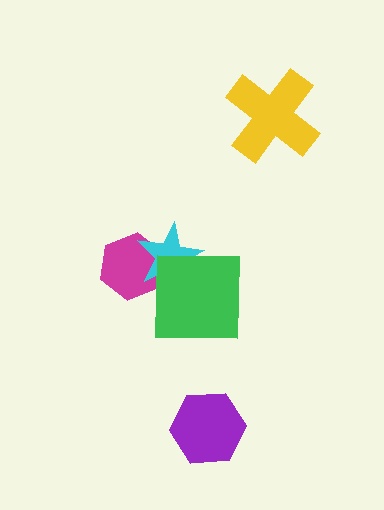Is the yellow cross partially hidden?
No, no other shape covers it.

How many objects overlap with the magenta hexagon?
1 object overlaps with the magenta hexagon.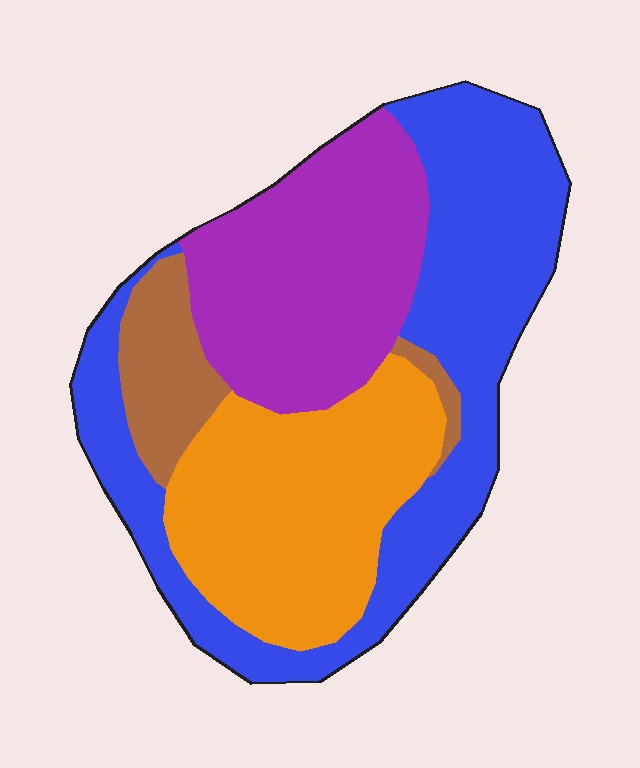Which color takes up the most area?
Blue, at roughly 35%.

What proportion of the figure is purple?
Purple takes up about one quarter (1/4) of the figure.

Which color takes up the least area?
Brown, at roughly 10%.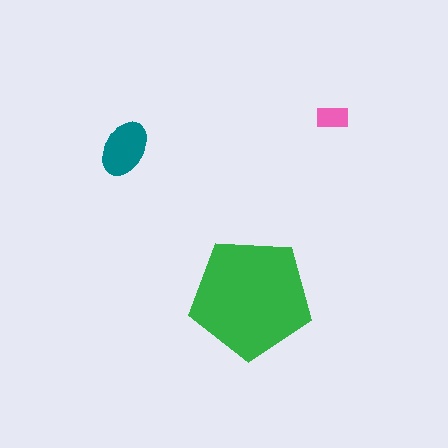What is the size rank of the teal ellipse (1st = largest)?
2nd.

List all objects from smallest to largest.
The pink rectangle, the teal ellipse, the green pentagon.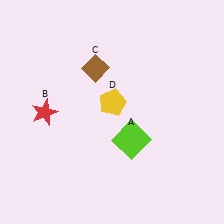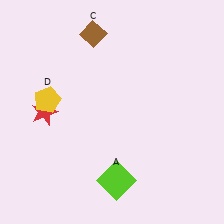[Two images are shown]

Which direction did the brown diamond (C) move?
The brown diamond (C) moved up.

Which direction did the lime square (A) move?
The lime square (A) moved down.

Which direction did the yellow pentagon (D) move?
The yellow pentagon (D) moved left.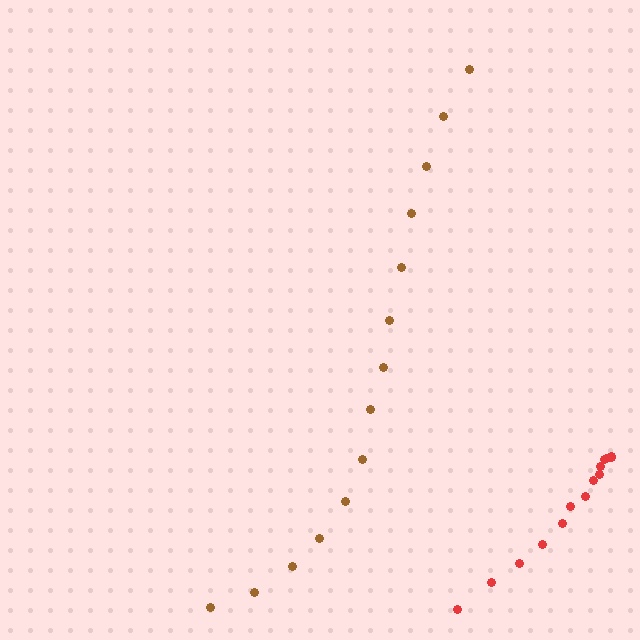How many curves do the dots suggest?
There are 2 distinct paths.